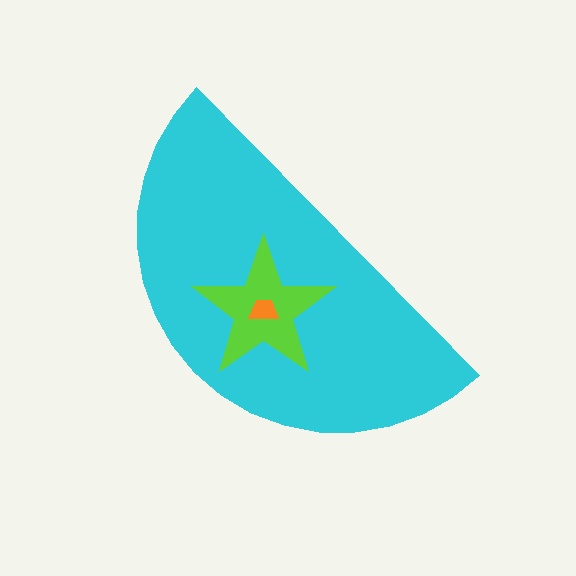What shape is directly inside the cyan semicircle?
The lime star.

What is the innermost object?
The orange trapezoid.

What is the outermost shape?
The cyan semicircle.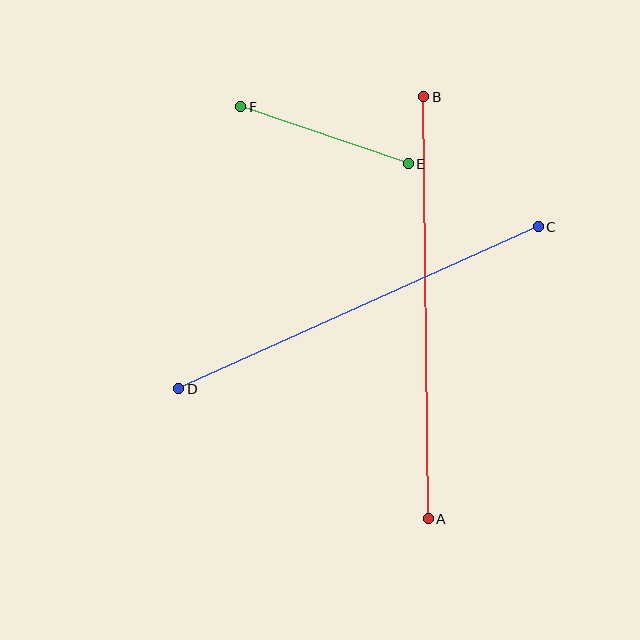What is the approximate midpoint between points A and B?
The midpoint is at approximately (426, 308) pixels.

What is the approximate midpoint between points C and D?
The midpoint is at approximately (358, 308) pixels.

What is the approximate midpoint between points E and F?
The midpoint is at approximately (324, 135) pixels.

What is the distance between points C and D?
The distance is approximately 394 pixels.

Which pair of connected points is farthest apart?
Points A and B are farthest apart.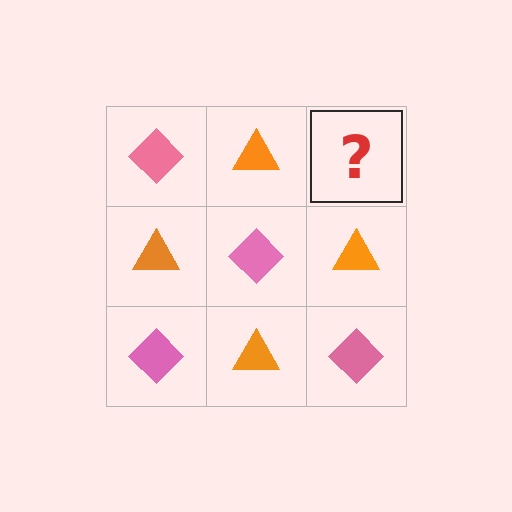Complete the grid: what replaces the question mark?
The question mark should be replaced with a pink diamond.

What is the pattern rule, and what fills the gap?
The rule is that it alternates pink diamond and orange triangle in a checkerboard pattern. The gap should be filled with a pink diamond.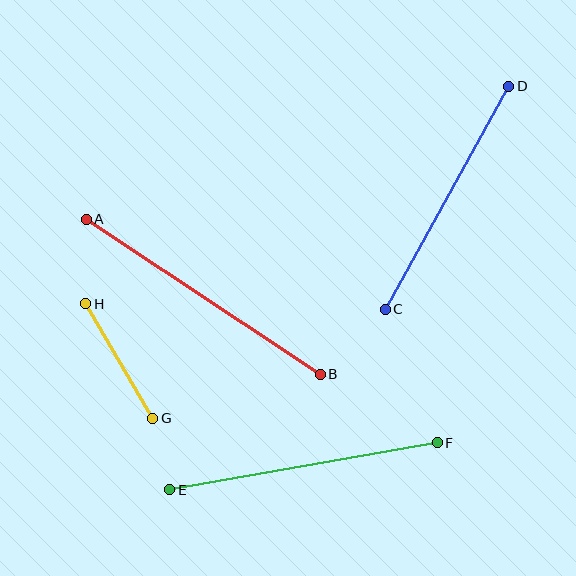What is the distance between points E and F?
The distance is approximately 272 pixels.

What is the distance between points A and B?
The distance is approximately 281 pixels.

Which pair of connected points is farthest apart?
Points A and B are farthest apart.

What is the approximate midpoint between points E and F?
The midpoint is at approximately (304, 466) pixels.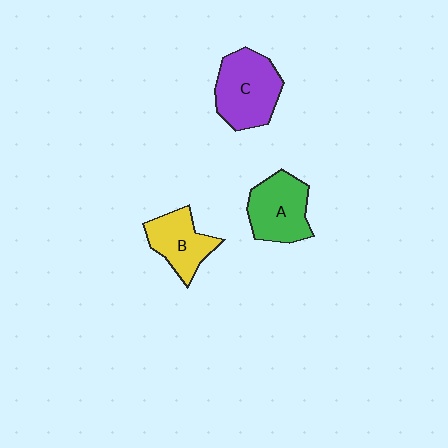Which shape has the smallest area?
Shape B (yellow).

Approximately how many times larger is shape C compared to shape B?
Approximately 1.4 times.